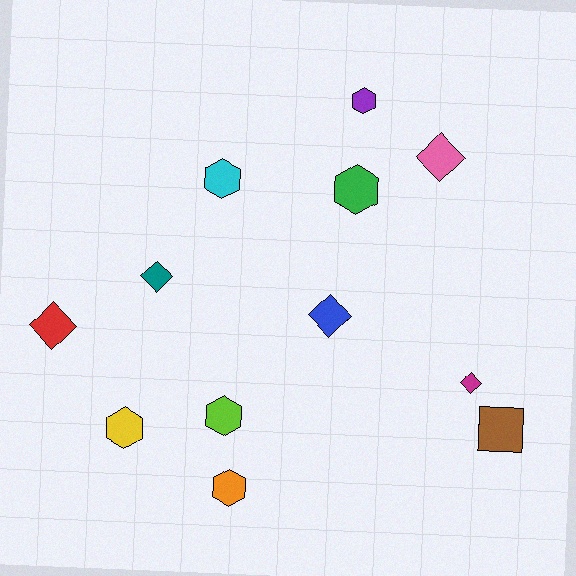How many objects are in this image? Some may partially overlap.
There are 12 objects.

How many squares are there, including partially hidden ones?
There is 1 square.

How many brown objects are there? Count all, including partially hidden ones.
There is 1 brown object.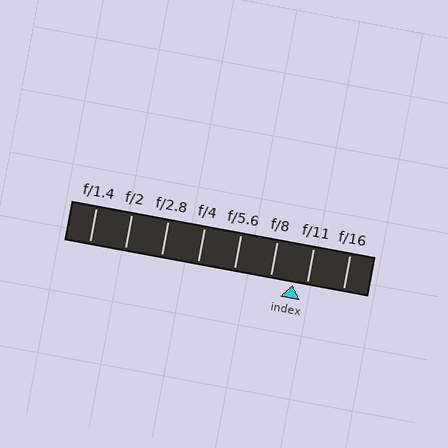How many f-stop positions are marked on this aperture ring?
There are 8 f-stop positions marked.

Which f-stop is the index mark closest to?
The index mark is closest to f/11.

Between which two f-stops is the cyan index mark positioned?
The index mark is between f/8 and f/11.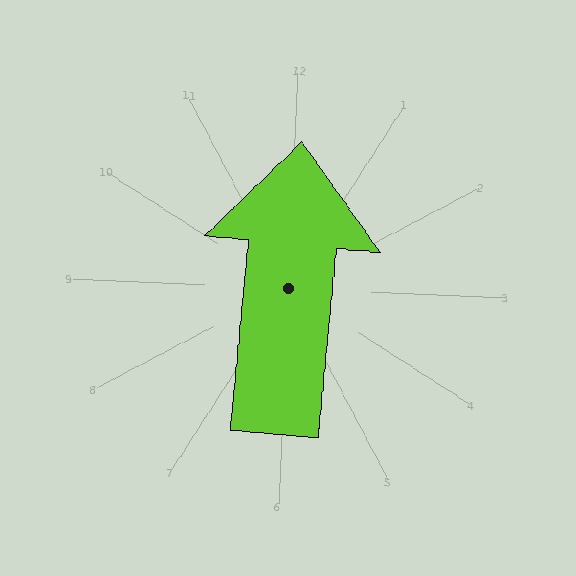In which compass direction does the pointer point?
North.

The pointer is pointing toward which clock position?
Roughly 12 o'clock.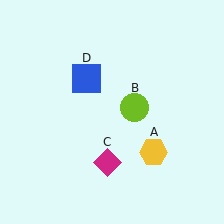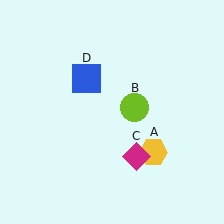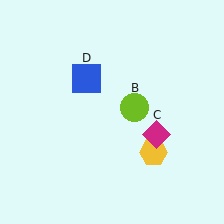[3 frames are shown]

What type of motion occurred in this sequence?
The magenta diamond (object C) rotated counterclockwise around the center of the scene.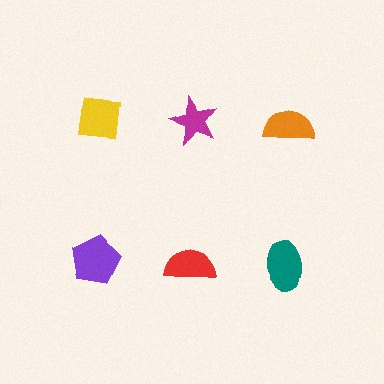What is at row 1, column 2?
A magenta star.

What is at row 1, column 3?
An orange semicircle.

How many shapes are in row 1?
3 shapes.